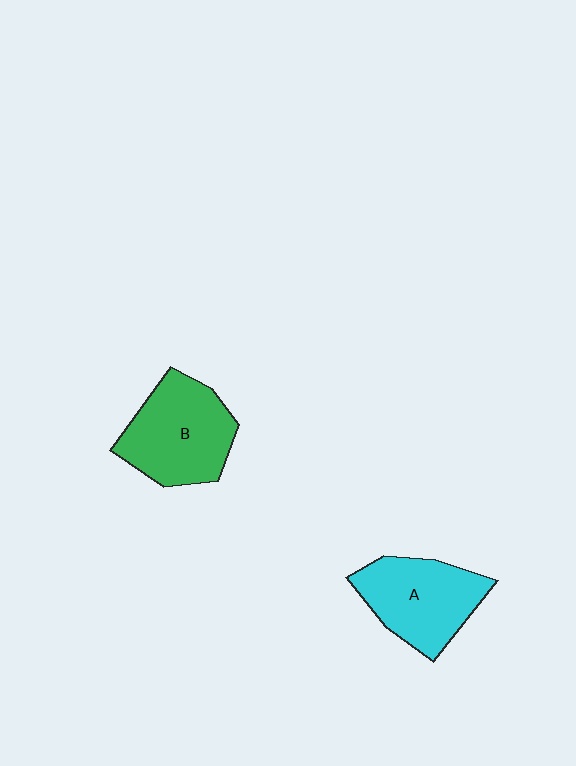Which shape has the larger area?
Shape B (green).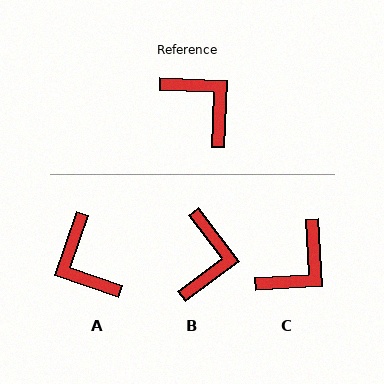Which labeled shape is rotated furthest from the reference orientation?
A, about 164 degrees away.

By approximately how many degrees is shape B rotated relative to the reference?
Approximately 51 degrees clockwise.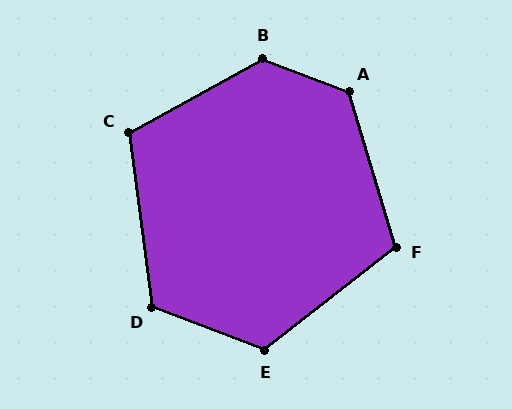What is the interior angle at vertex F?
Approximately 111 degrees (obtuse).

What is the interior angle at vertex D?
Approximately 119 degrees (obtuse).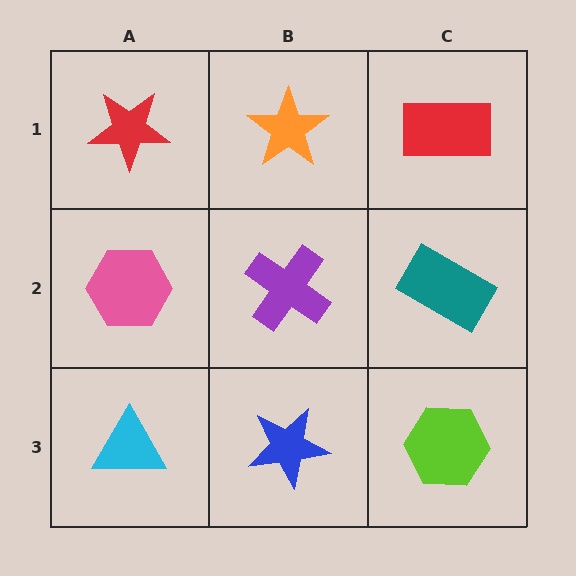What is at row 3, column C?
A lime hexagon.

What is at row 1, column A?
A red star.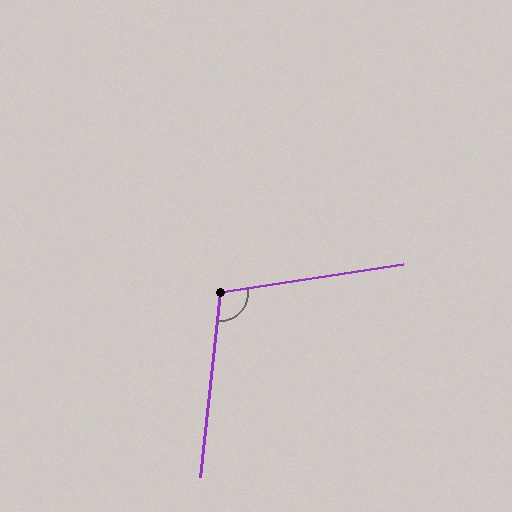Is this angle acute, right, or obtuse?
It is obtuse.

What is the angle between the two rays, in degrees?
Approximately 105 degrees.